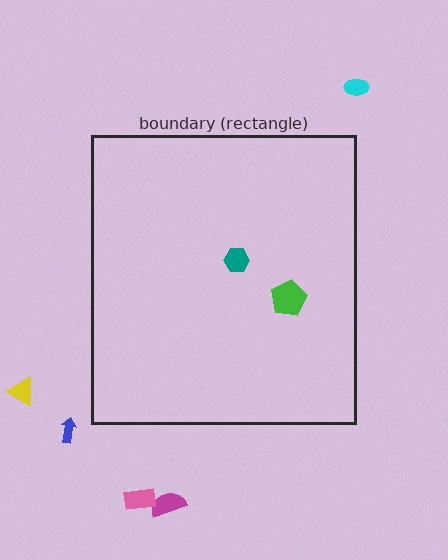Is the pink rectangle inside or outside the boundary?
Outside.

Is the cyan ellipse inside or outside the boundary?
Outside.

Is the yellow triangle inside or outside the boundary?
Outside.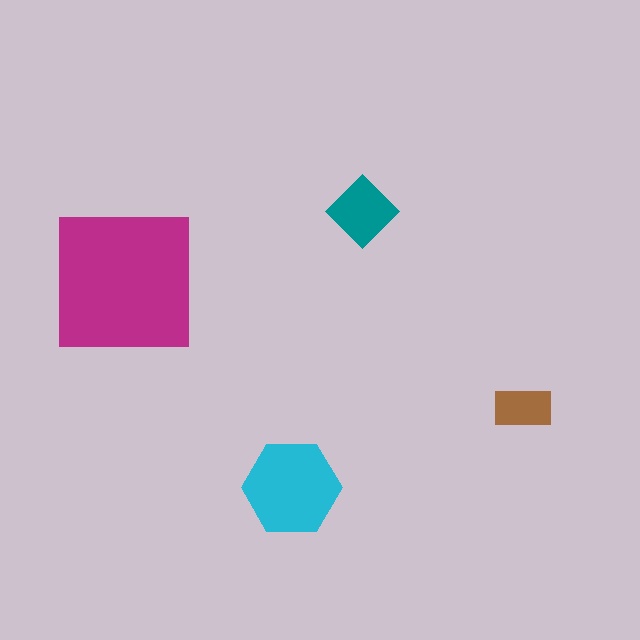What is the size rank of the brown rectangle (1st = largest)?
4th.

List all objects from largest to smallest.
The magenta square, the cyan hexagon, the teal diamond, the brown rectangle.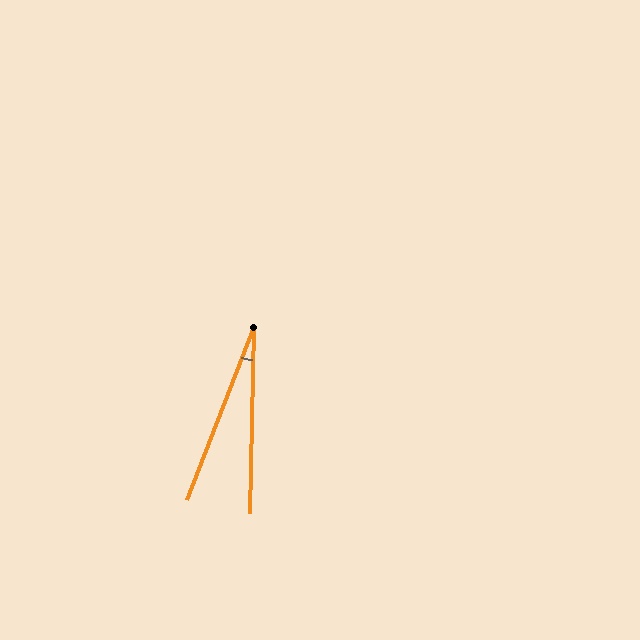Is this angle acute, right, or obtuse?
It is acute.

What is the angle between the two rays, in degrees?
Approximately 20 degrees.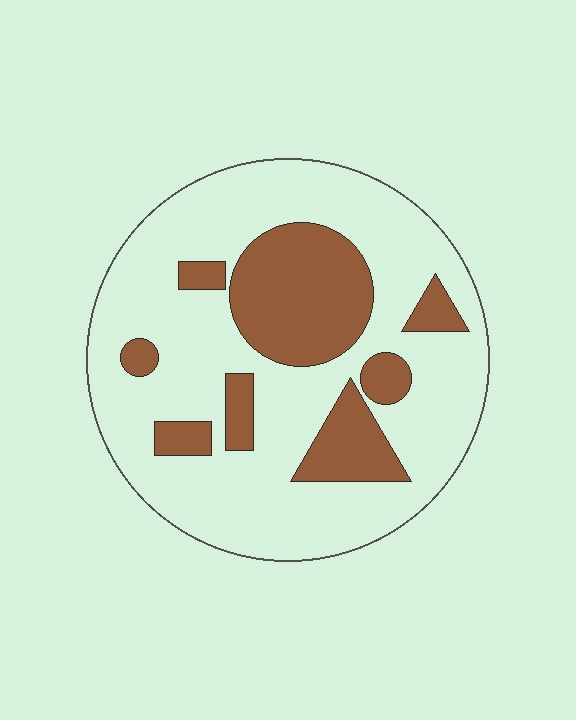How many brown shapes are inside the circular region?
8.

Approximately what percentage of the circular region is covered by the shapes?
Approximately 25%.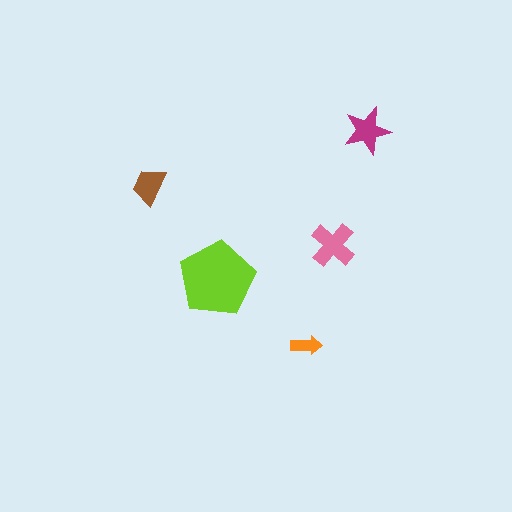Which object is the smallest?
The orange arrow.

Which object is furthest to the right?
The magenta star is rightmost.